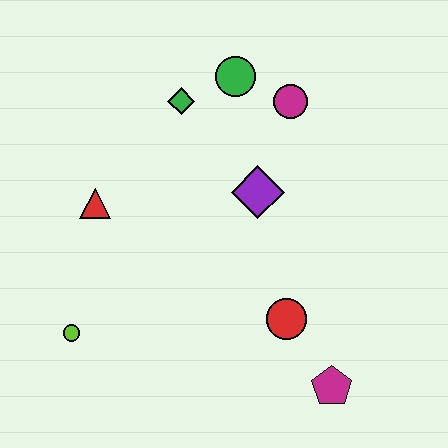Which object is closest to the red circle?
The magenta pentagon is closest to the red circle.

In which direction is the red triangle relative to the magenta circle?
The red triangle is to the left of the magenta circle.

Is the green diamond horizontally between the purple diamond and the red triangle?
Yes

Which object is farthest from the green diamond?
The magenta pentagon is farthest from the green diamond.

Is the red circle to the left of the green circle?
No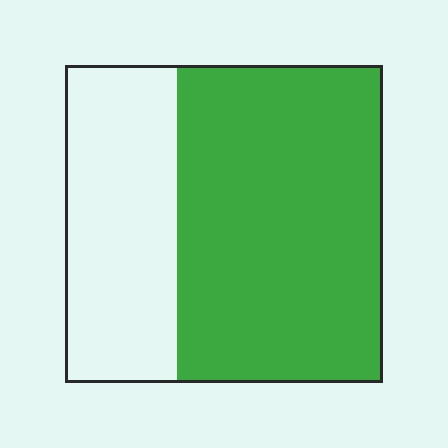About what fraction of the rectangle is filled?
About two thirds (2/3).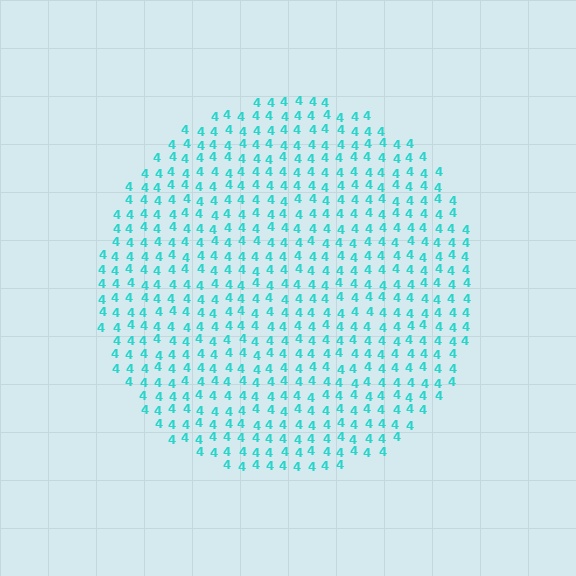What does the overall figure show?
The overall figure shows a circle.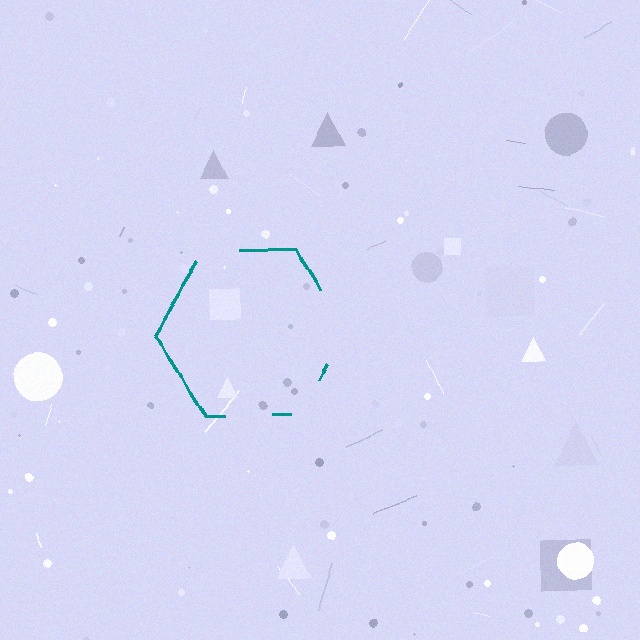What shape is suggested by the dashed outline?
The dashed outline suggests a hexagon.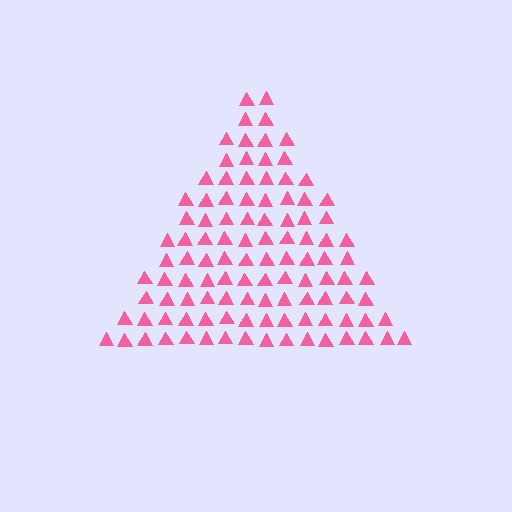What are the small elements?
The small elements are triangles.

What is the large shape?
The large shape is a triangle.